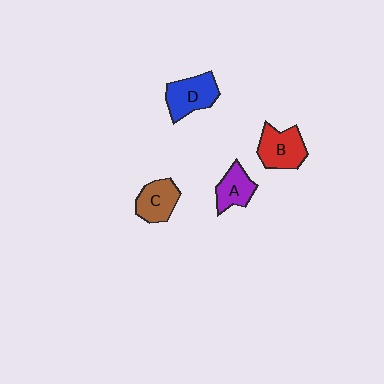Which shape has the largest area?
Shape D (blue).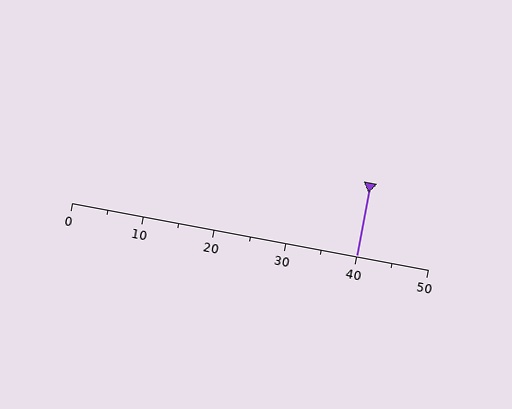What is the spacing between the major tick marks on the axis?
The major ticks are spaced 10 apart.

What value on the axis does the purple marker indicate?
The marker indicates approximately 40.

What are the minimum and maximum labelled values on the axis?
The axis runs from 0 to 50.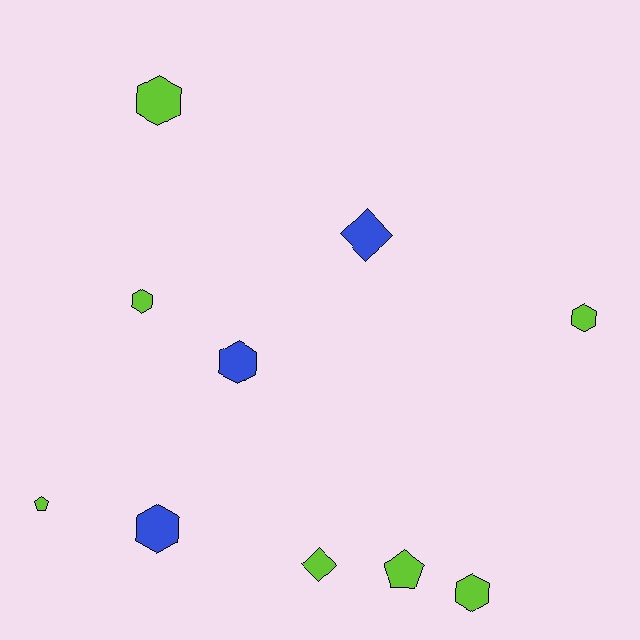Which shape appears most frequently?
Hexagon, with 6 objects.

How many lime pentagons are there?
There are 2 lime pentagons.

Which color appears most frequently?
Lime, with 7 objects.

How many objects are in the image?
There are 10 objects.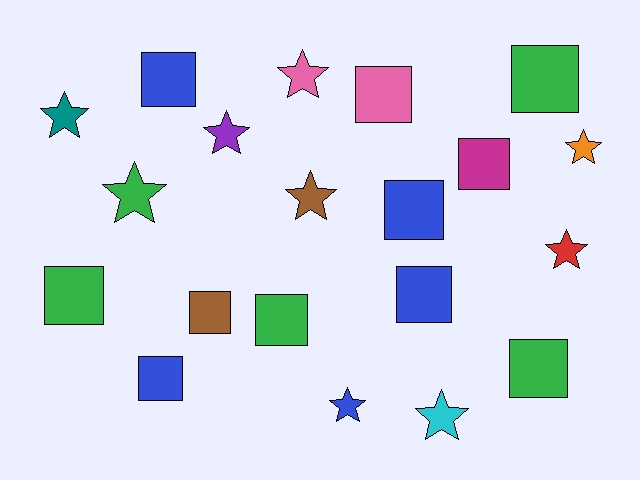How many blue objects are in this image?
There are 5 blue objects.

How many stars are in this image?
There are 9 stars.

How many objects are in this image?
There are 20 objects.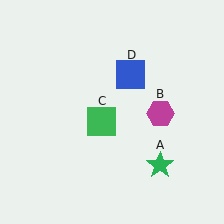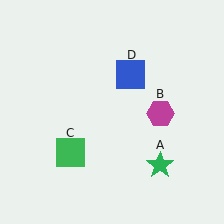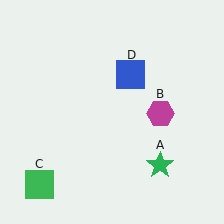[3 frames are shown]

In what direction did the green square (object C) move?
The green square (object C) moved down and to the left.